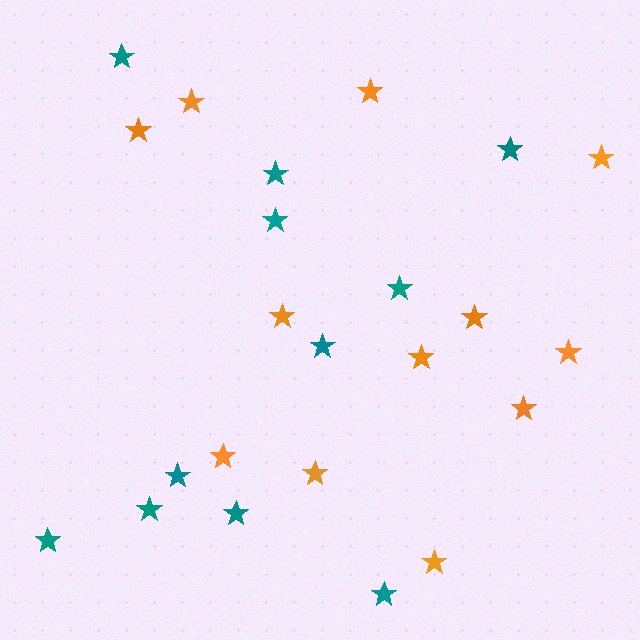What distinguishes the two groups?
There are 2 groups: one group of orange stars (12) and one group of teal stars (11).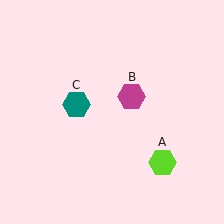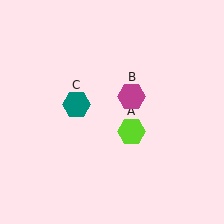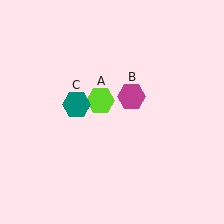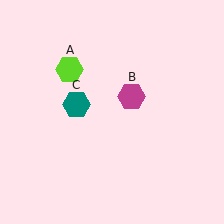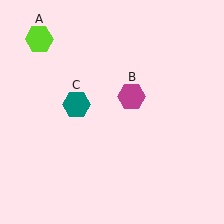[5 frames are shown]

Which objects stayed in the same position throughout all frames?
Magenta hexagon (object B) and teal hexagon (object C) remained stationary.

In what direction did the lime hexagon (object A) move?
The lime hexagon (object A) moved up and to the left.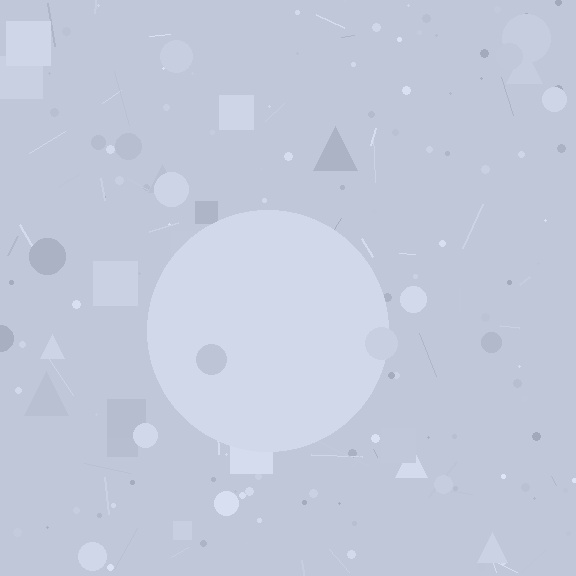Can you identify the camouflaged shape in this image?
The camouflaged shape is a circle.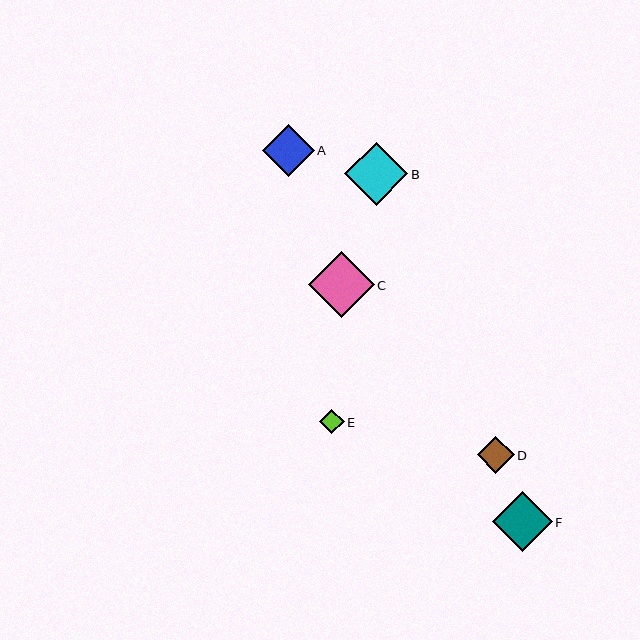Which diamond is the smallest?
Diamond E is the smallest with a size of approximately 24 pixels.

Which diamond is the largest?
Diamond C is the largest with a size of approximately 66 pixels.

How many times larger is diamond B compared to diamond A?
Diamond B is approximately 1.2 times the size of diamond A.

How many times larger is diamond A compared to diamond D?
Diamond A is approximately 1.4 times the size of diamond D.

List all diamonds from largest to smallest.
From largest to smallest: C, B, F, A, D, E.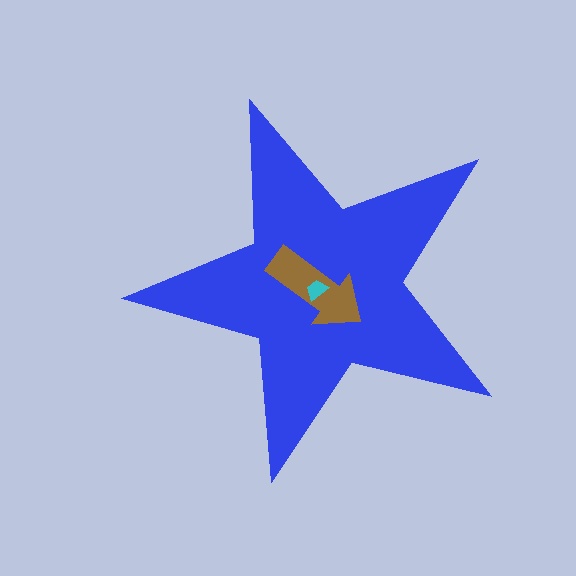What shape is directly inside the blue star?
The brown arrow.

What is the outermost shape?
The blue star.